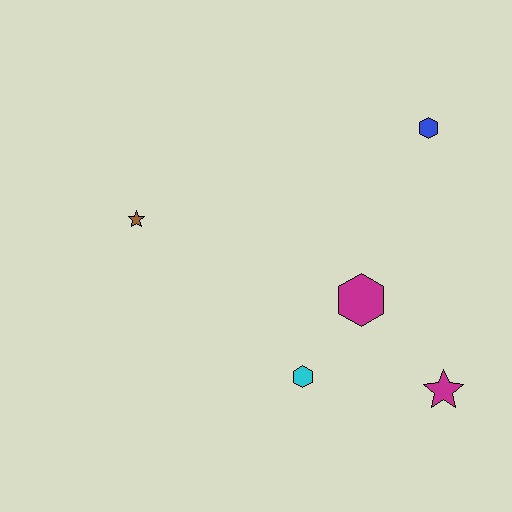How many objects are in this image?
There are 5 objects.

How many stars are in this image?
There are 2 stars.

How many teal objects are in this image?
There are no teal objects.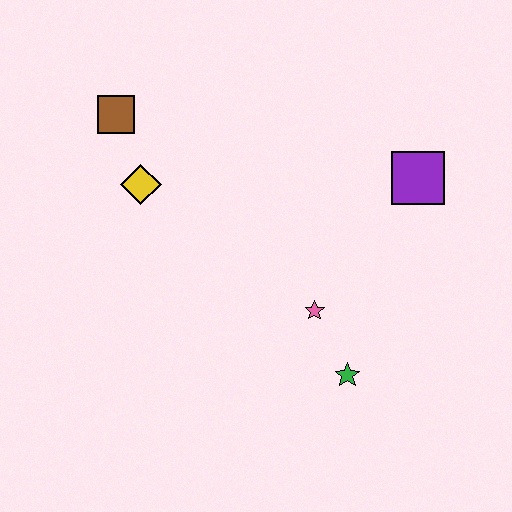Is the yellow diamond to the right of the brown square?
Yes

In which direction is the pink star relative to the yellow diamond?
The pink star is to the right of the yellow diamond.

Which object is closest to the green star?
The pink star is closest to the green star.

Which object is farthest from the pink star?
The brown square is farthest from the pink star.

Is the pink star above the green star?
Yes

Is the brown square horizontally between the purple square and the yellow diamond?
No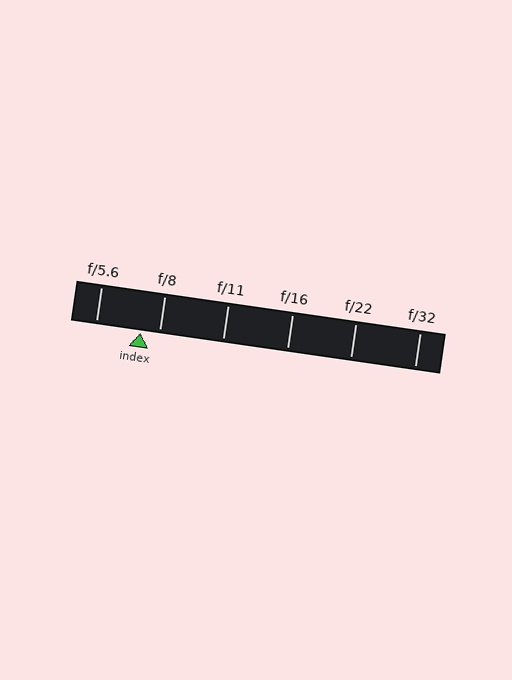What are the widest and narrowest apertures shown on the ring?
The widest aperture shown is f/5.6 and the narrowest is f/32.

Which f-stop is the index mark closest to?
The index mark is closest to f/8.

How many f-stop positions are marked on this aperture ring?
There are 6 f-stop positions marked.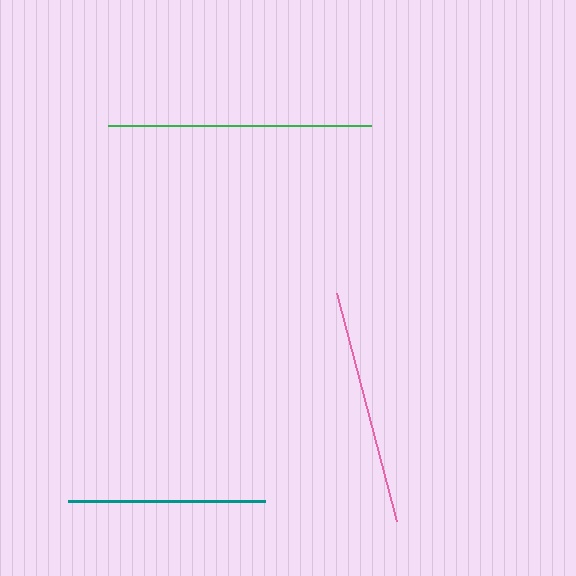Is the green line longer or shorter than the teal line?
The green line is longer than the teal line.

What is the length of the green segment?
The green segment is approximately 263 pixels long.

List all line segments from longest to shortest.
From longest to shortest: green, pink, teal.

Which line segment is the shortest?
The teal line is the shortest at approximately 197 pixels.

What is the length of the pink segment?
The pink segment is approximately 236 pixels long.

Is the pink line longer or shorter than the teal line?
The pink line is longer than the teal line.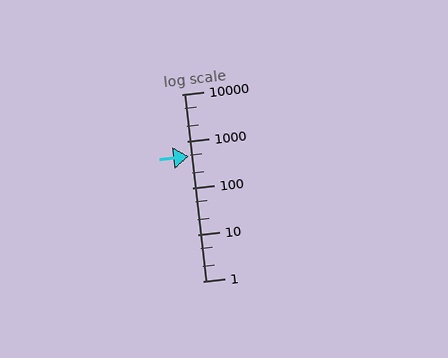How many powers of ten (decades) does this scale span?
The scale spans 4 decades, from 1 to 10000.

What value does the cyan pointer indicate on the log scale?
The pointer indicates approximately 470.